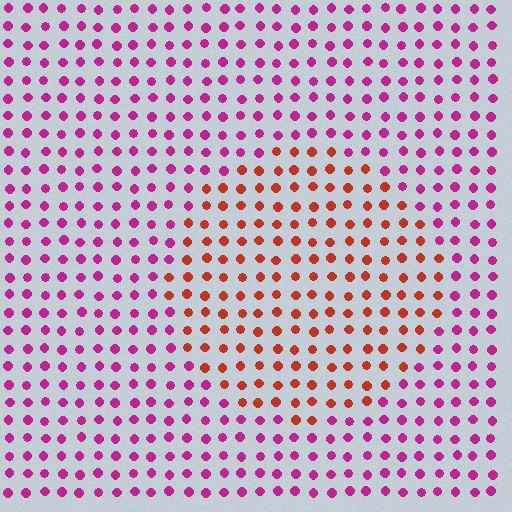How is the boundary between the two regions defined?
The boundary is defined purely by a slight shift in hue (about 49 degrees). Spacing, size, and orientation are identical on both sides.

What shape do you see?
I see a circle.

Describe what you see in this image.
The image is filled with small magenta elements in a uniform arrangement. A circle-shaped region is visible where the elements are tinted to a slightly different hue, forming a subtle color boundary.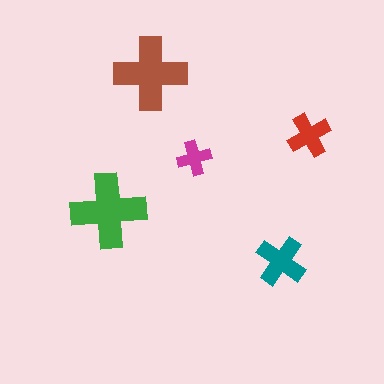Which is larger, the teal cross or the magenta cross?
The teal one.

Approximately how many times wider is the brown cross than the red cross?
About 1.5 times wider.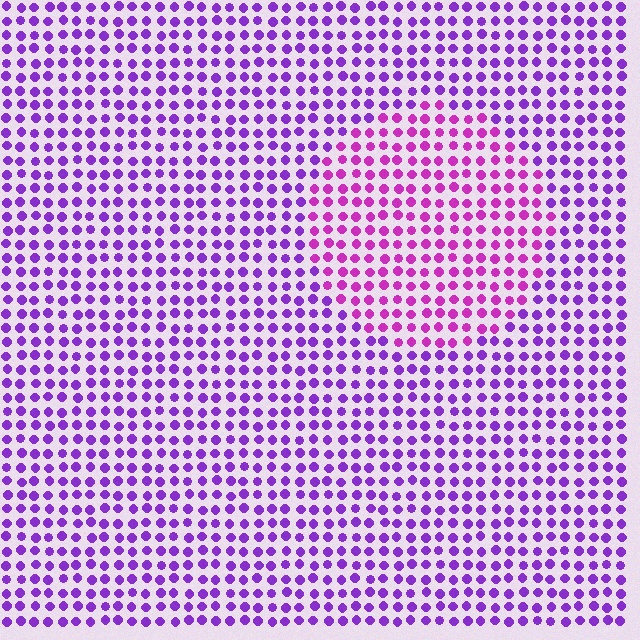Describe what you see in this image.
The image is filled with small purple elements in a uniform arrangement. A circle-shaped region is visible where the elements are tinted to a slightly different hue, forming a subtle color boundary.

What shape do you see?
I see a circle.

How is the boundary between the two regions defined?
The boundary is defined purely by a slight shift in hue (about 32 degrees). Spacing, size, and orientation are identical on both sides.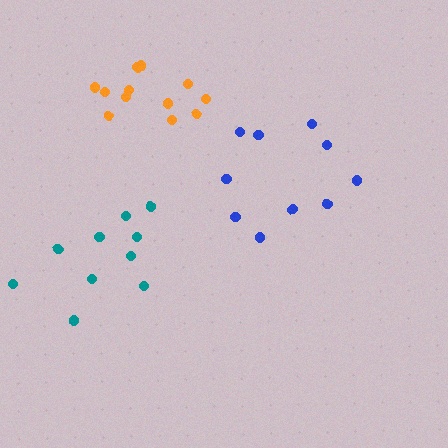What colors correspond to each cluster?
The clusters are colored: blue, teal, orange.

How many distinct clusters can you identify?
There are 3 distinct clusters.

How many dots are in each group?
Group 1: 10 dots, Group 2: 10 dots, Group 3: 12 dots (32 total).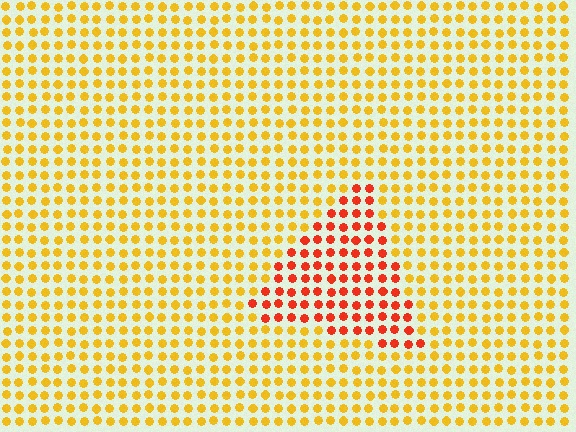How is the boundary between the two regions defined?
The boundary is defined purely by a slight shift in hue (about 40 degrees). Spacing, size, and orientation are identical on both sides.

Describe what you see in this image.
The image is filled with small yellow elements in a uniform arrangement. A triangle-shaped region is visible where the elements are tinted to a slightly different hue, forming a subtle color boundary.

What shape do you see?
I see a triangle.